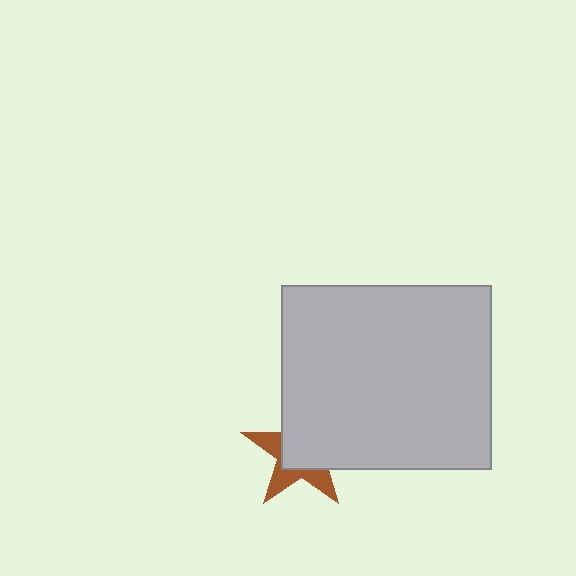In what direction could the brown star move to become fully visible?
The brown star could move toward the lower-left. That would shift it out from behind the light gray rectangle entirely.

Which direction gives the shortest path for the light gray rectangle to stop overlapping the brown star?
Moving toward the upper-right gives the shortest separation.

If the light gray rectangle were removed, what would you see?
You would see the complete brown star.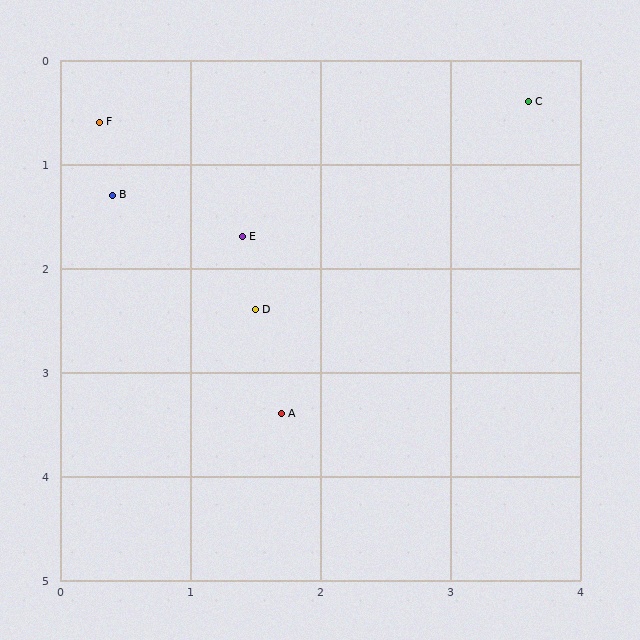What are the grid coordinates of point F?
Point F is at approximately (0.3, 0.6).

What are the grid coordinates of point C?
Point C is at approximately (3.6, 0.4).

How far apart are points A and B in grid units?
Points A and B are about 2.5 grid units apart.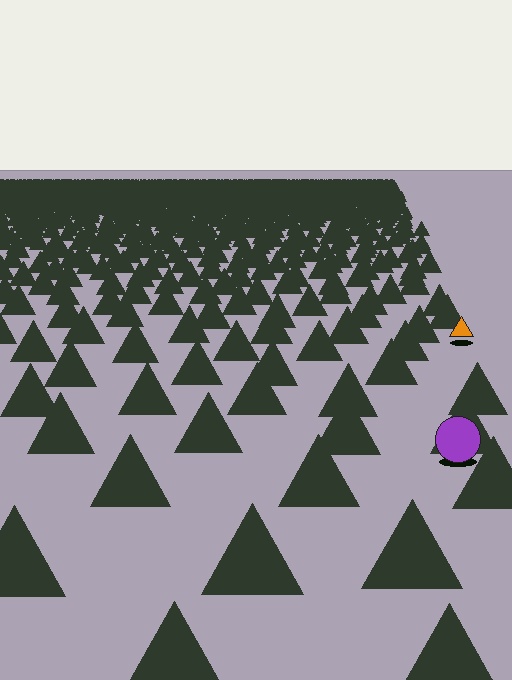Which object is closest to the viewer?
The purple circle is closest. The texture marks near it are larger and more spread out.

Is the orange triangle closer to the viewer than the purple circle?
No. The purple circle is closer — you can tell from the texture gradient: the ground texture is coarser near it.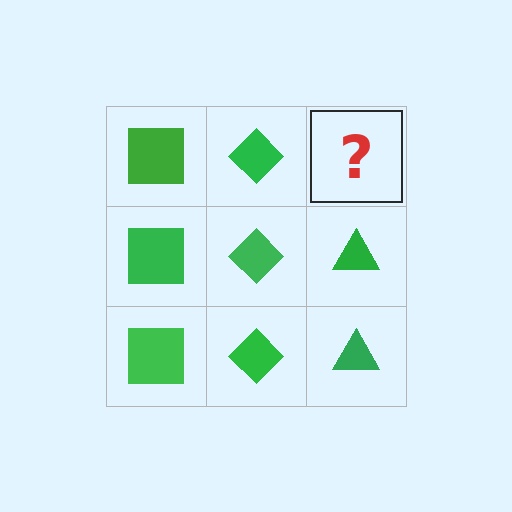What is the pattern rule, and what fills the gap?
The rule is that each column has a consistent shape. The gap should be filled with a green triangle.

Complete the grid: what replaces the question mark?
The question mark should be replaced with a green triangle.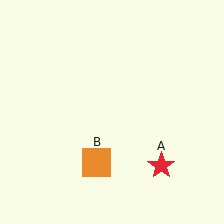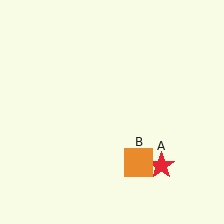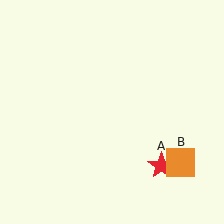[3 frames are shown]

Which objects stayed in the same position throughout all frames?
Red star (object A) remained stationary.